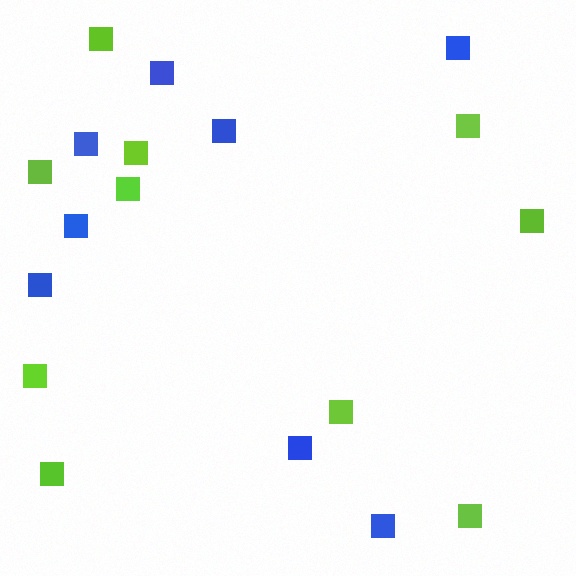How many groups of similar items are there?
There are 2 groups: one group of blue squares (8) and one group of lime squares (10).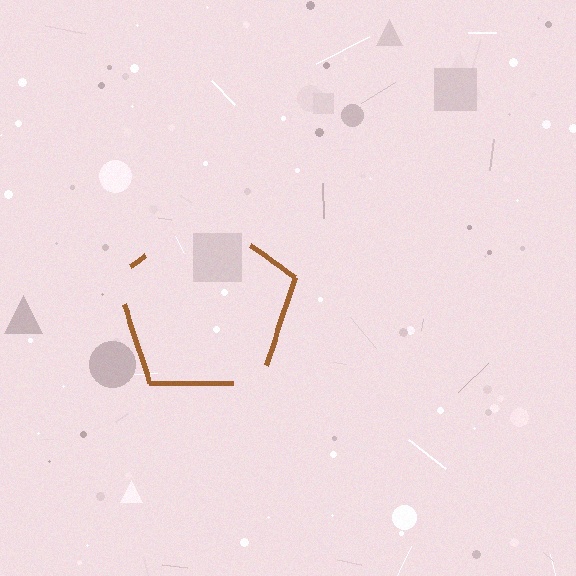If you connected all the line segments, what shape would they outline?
They would outline a pentagon.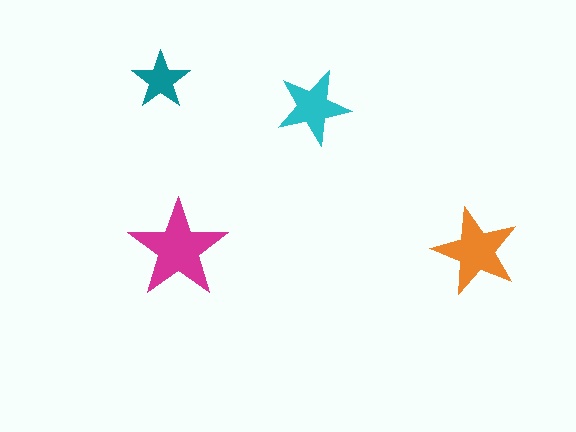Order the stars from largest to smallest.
the magenta one, the orange one, the cyan one, the teal one.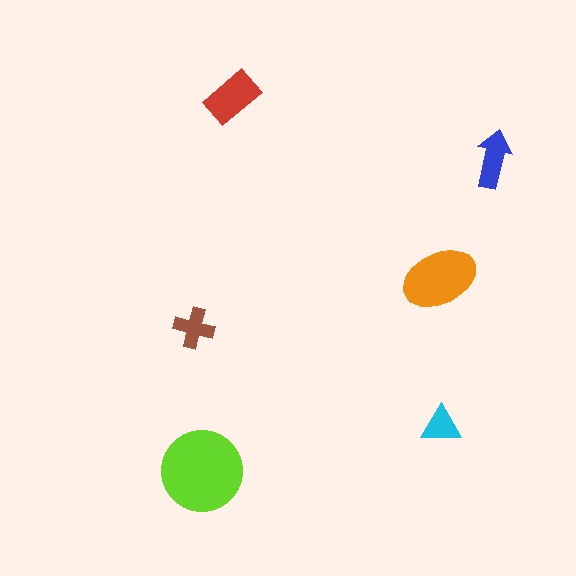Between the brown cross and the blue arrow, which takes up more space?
The blue arrow.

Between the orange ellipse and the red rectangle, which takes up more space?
The orange ellipse.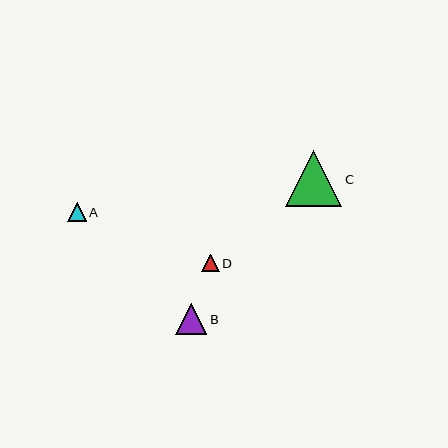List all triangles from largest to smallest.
From largest to smallest: C, B, A, D.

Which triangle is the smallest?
Triangle D is the smallest with a size of approximately 18 pixels.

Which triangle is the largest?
Triangle C is the largest with a size of approximately 56 pixels.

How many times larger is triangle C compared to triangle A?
Triangle C is approximately 3.0 times the size of triangle A.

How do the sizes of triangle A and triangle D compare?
Triangle A and triangle D are approximately the same size.